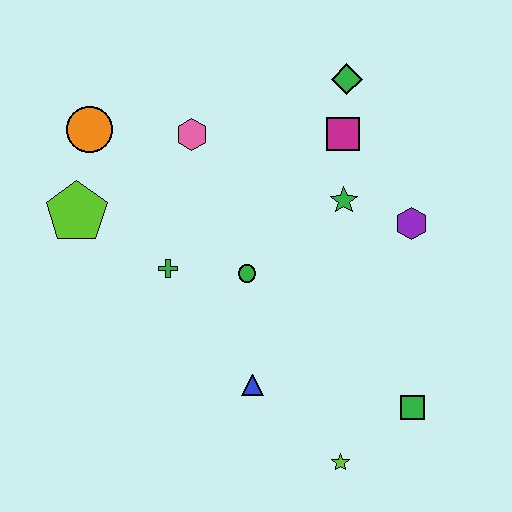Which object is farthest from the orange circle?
The green square is farthest from the orange circle.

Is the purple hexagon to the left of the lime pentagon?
No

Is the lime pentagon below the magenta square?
Yes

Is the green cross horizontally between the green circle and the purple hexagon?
No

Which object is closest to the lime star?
The green square is closest to the lime star.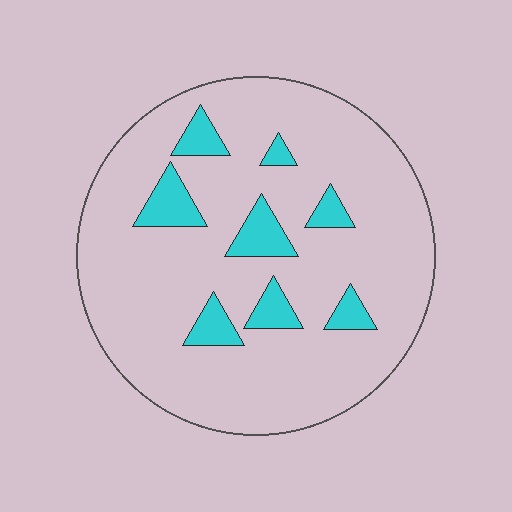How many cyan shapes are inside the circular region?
8.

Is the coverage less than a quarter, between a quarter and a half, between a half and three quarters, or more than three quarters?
Less than a quarter.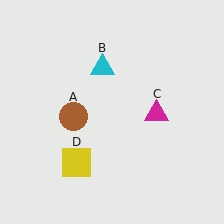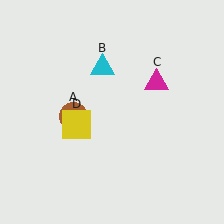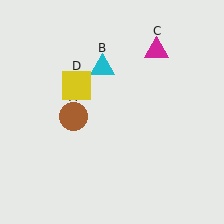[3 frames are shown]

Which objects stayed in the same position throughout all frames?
Brown circle (object A) and cyan triangle (object B) remained stationary.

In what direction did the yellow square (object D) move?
The yellow square (object D) moved up.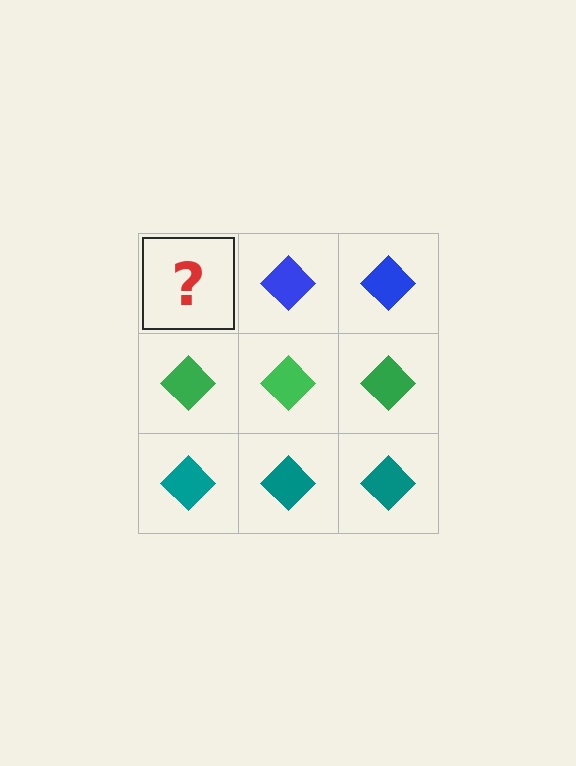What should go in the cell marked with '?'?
The missing cell should contain a blue diamond.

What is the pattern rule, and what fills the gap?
The rule is that each row has a consistent color. The gap should be filled with a blue diamond.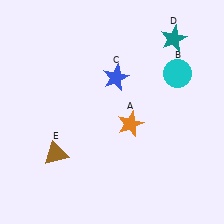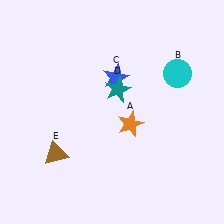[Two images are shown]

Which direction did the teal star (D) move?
The teal star (D) moved left.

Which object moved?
The teal star (D) moved left.